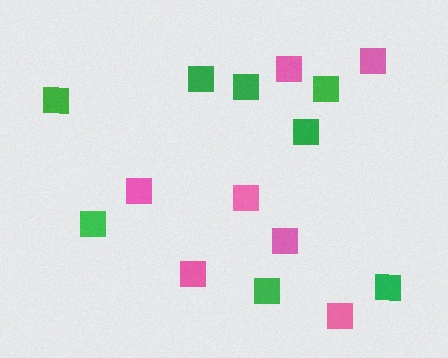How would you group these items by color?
There are 2 groups: one group of green squares (8) and one group of pink squares (7).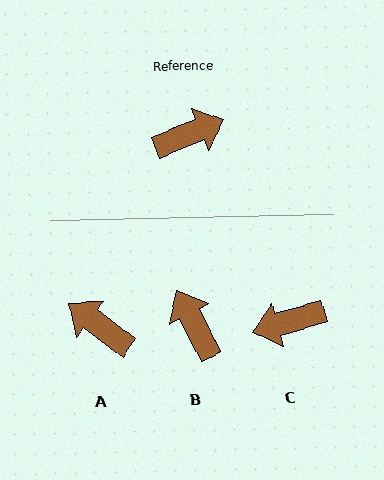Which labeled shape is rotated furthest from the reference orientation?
C, about 174 degrees away.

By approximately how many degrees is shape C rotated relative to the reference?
Approximately 174 degrees counter-clockwise.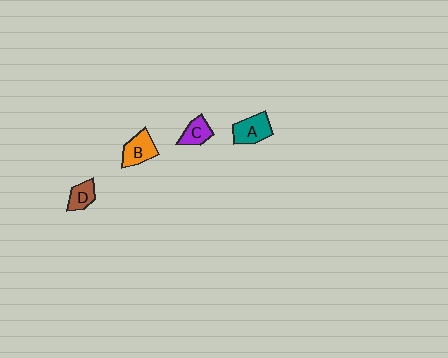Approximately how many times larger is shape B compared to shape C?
Approximately 1.4 times.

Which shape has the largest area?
Shape A (teal).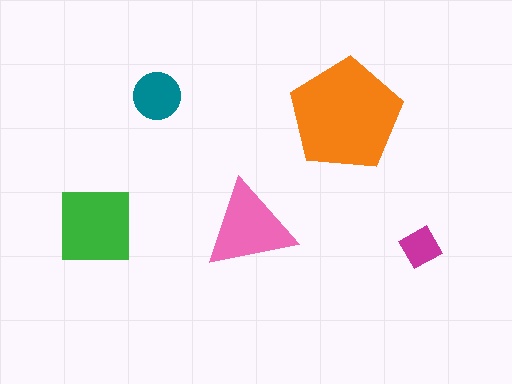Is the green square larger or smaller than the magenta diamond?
Larger.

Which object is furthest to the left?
The green square is leftmost.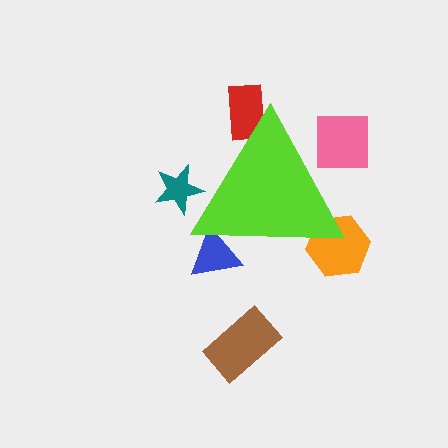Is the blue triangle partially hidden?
Yes, the blue triangle is partially hidden behind the lime triangle.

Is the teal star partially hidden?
Yes, the teal star is partially hidden behind the lime triangle.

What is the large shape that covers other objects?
A lime triangle.